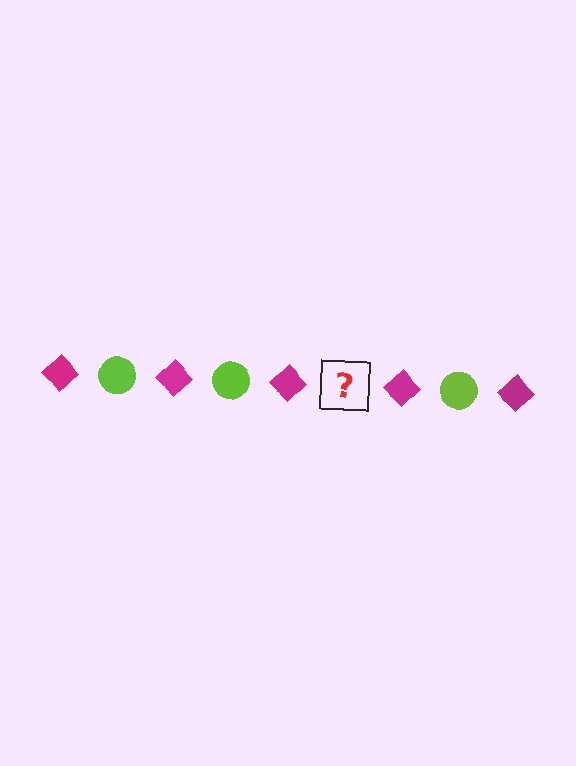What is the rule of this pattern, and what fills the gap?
The rule is that the pattern alternates between magenta diamond and lime circle. The gap should be filled with a lime circle.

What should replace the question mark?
The question mark should be replaced with a lime circle.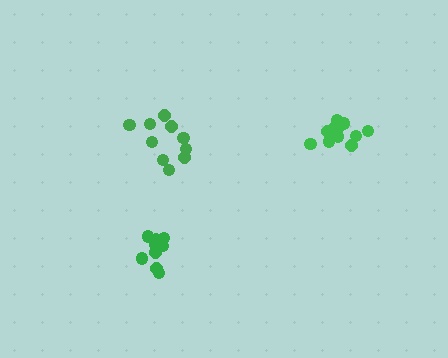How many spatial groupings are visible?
There are 3 spatial groupings.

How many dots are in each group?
Group 1: 9 dots, Group 2: 10 dots, Group 3: 11 dots (30 total).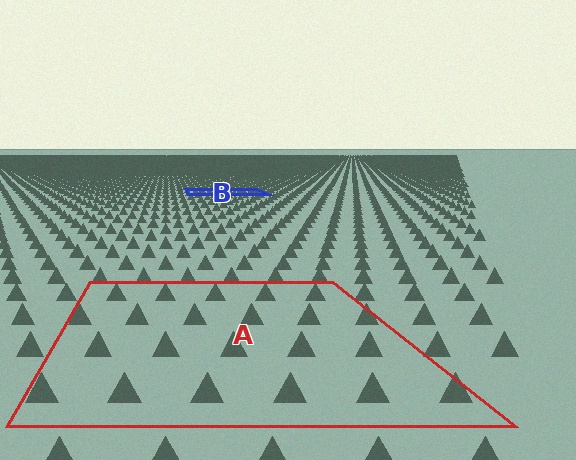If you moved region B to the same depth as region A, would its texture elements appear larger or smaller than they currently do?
They would appear larger. At a closer depth, the same texture elements are projected at a bigger on-screen size.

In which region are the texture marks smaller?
The texture marks are smaller in region B, because it is farther away.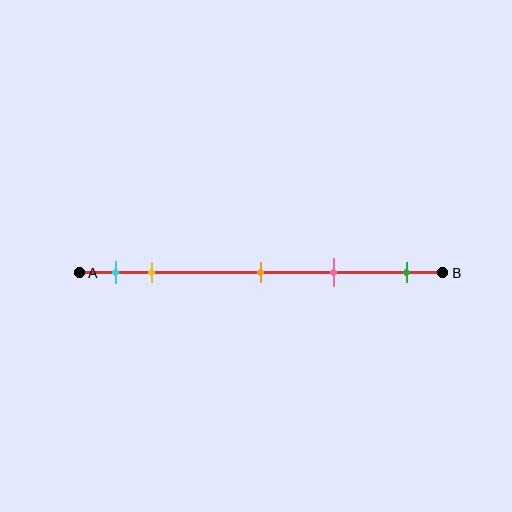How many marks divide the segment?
There are 5 marks dividing the segment.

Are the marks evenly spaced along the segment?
No, the marks are not evenly spaced.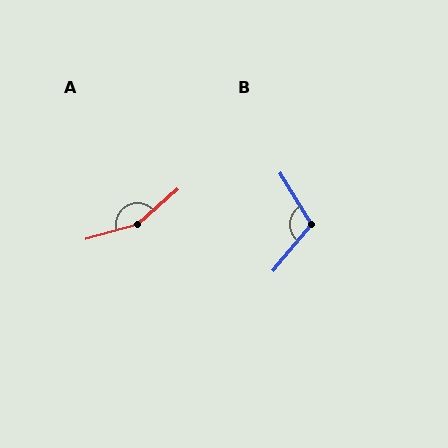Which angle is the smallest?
B, at approximately 109 degrees.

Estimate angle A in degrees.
Approximately 154 degrees.